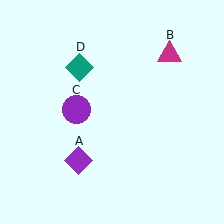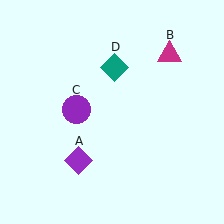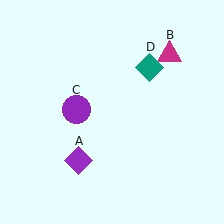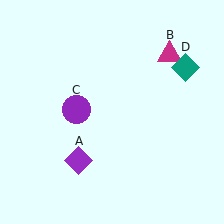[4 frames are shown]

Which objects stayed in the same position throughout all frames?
Purple diamond (object A) and magenta triangle (object B) and purple circle (object C) remained stationary.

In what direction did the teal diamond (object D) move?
The teal diamond (object D) moved right.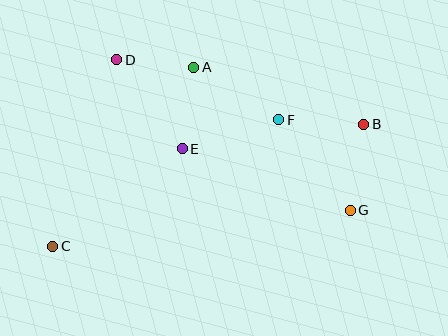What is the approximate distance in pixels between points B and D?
The distance between B and D is approximately 255 pixels.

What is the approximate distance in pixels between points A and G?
The distance between A and G is approximately 212 pixels.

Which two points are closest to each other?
Points A and D are closest to each other.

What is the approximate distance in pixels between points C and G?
The distance between C and G is approximately 300 pixels.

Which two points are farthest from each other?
Points B and C are farthest from each other.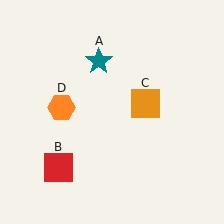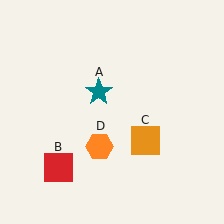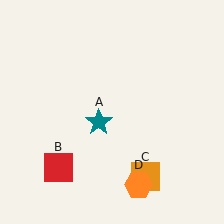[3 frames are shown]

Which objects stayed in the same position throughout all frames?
Red square (object B) remained stationary.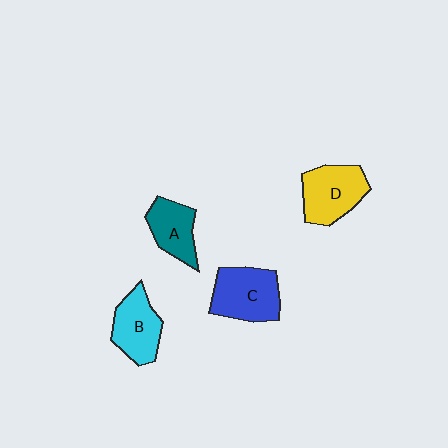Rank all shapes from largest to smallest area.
From largest to smallest: C (blue), D (yellow), B (cyan), A (teal).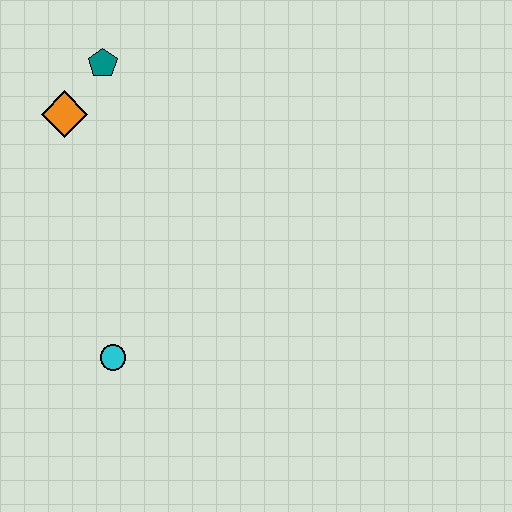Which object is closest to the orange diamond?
The teal pentagon is closest to the orange diamond.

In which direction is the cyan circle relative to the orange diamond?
The cyan circle is below the orange diamond.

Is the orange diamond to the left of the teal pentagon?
Yes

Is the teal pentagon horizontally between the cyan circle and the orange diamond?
Yes